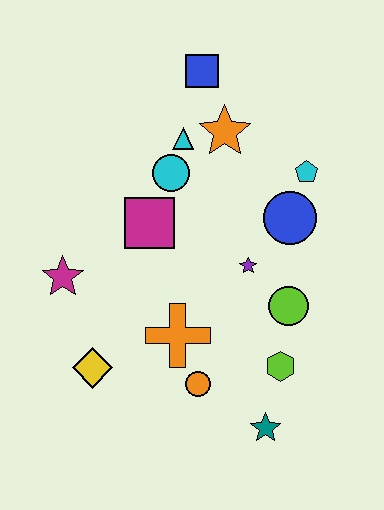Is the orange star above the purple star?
Yes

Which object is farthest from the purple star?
The blue square is farthest from the purple star.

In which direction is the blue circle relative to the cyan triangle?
The blue circle is to the right of the cyan triangle.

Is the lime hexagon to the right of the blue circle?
No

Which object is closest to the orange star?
The cyan triangle is closest to the orange star.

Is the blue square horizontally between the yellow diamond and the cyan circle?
No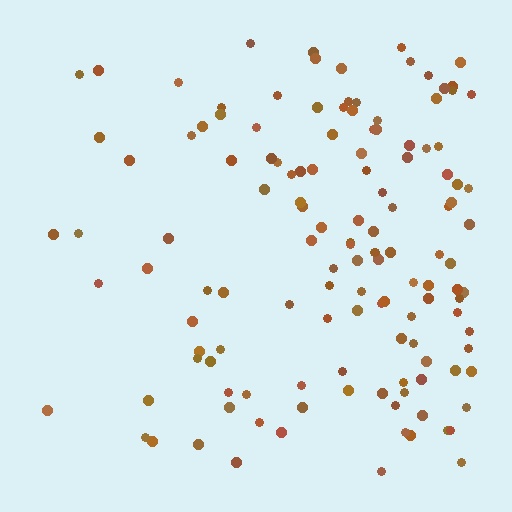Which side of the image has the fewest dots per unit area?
The left.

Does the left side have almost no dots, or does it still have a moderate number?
Still a moderate number, just noticeably fewer than the right.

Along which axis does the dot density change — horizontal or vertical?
Horizontal.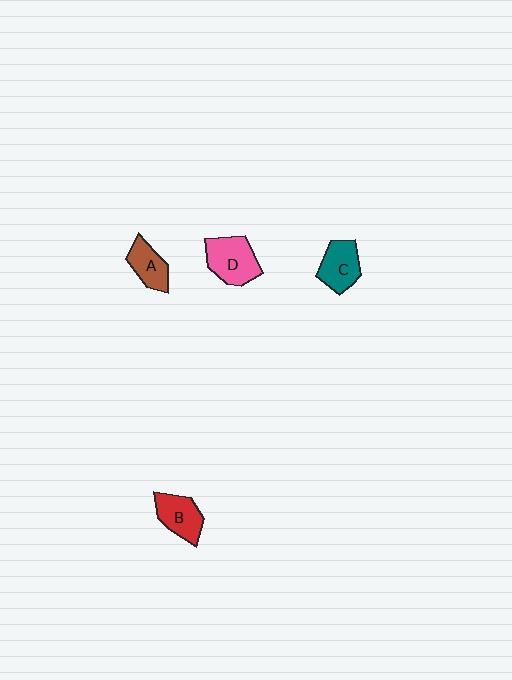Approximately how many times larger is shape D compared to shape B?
Approximately 1.2 times.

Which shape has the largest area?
Shape D (pink).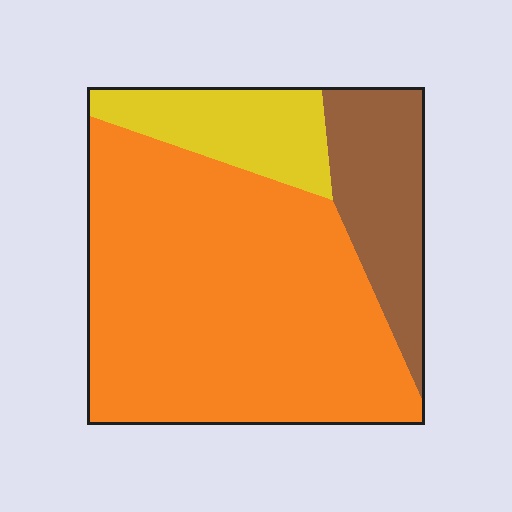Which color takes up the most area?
Orange, at roughly 65%.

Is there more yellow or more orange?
Orange.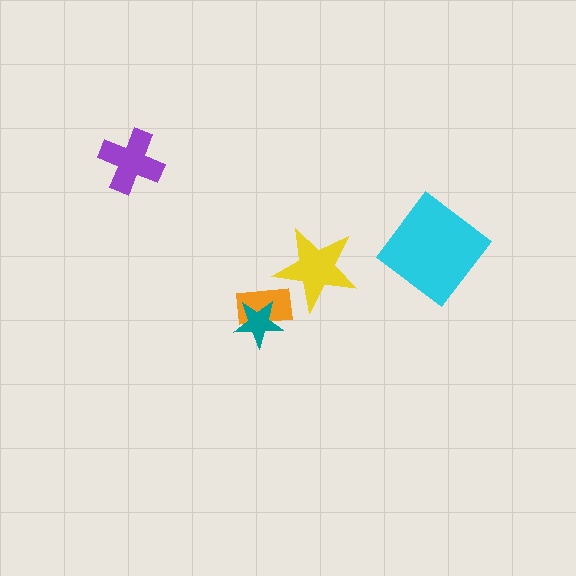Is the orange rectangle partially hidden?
Yes, it is partially covered by another shape.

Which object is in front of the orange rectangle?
The teal star is in front of the orange rectangle.